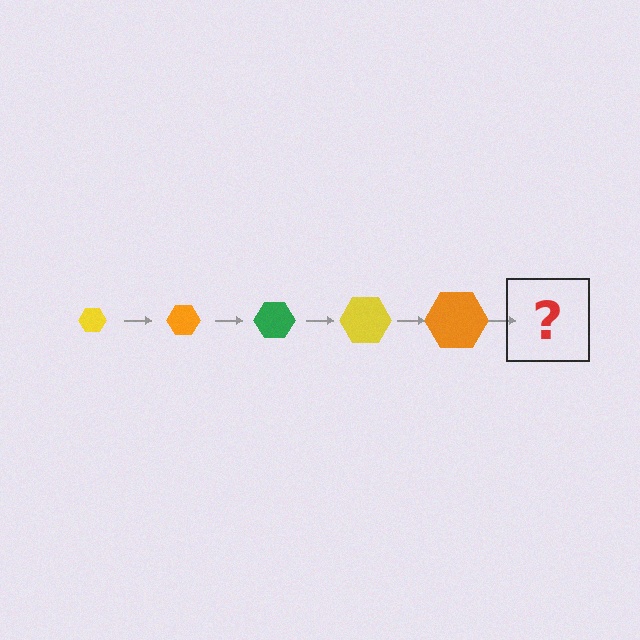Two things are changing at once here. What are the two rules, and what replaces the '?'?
The two rules are that the hexagon grows larger each step and the color cycles through yellow, orange, and green. The '?' should be a green hexagon, larger than the previous one.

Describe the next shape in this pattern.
It should be a green hexagon, larger than the previous one.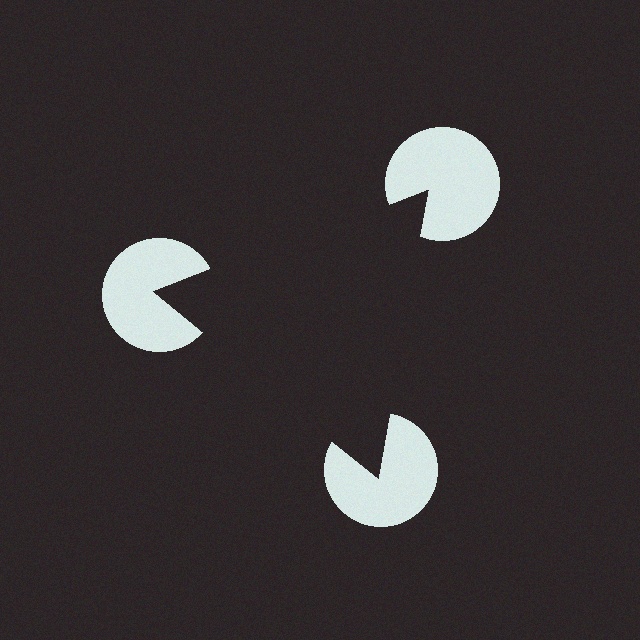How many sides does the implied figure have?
3 sides.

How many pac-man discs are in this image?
There are 3 — one at each vertex of the illusory triangle.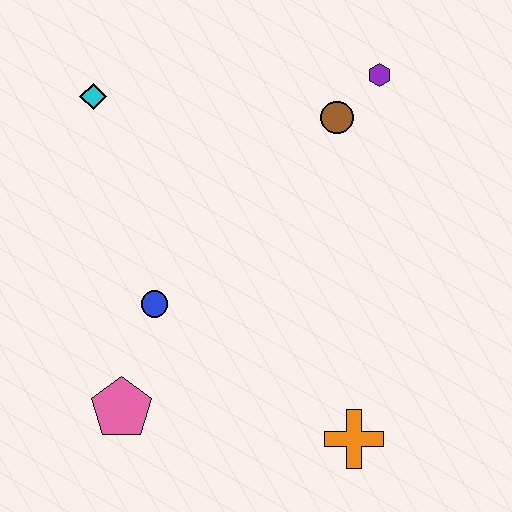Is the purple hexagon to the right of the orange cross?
Yes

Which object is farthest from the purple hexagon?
The pink pentagon is farthest from the purple hexagon.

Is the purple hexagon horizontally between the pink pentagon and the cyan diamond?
No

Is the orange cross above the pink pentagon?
No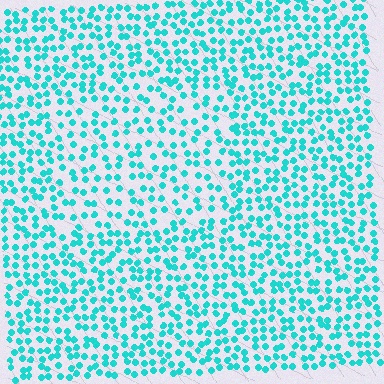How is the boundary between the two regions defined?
The boundary is defined by a change in element density (approximately 1.5x ratio). All elements are the same color, size, and shape.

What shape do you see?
I see a rectangle.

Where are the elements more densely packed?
The elements are more densely packed outside the rectangle boundary.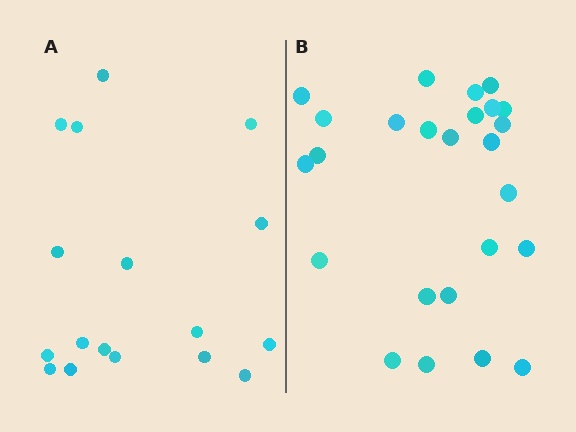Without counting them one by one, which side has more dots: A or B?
Region B (the right region) has more dots.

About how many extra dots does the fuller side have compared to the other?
Region B has roughly 8 or so more dots than region A.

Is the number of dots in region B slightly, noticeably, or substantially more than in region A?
Region B has substantially more. The ratio is roughly 1.5 to 1.